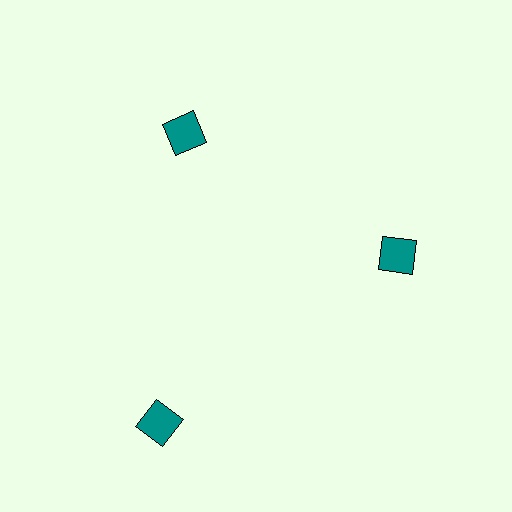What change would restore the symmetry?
The symmetry would be restored by moving it inward, back onto the ring so that all 3 diamonds sit at equal angles and equal distance from the center.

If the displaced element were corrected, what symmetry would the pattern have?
It would have 3-fold rotational symmetry — the pattern would map onto itself every 120 degrees.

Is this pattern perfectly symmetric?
No. The 3 teal diamonds are arranged in a ring, but one element near the 7 o'clock position is pushed outward from the center, breaking the 3-fold rotational symmetry.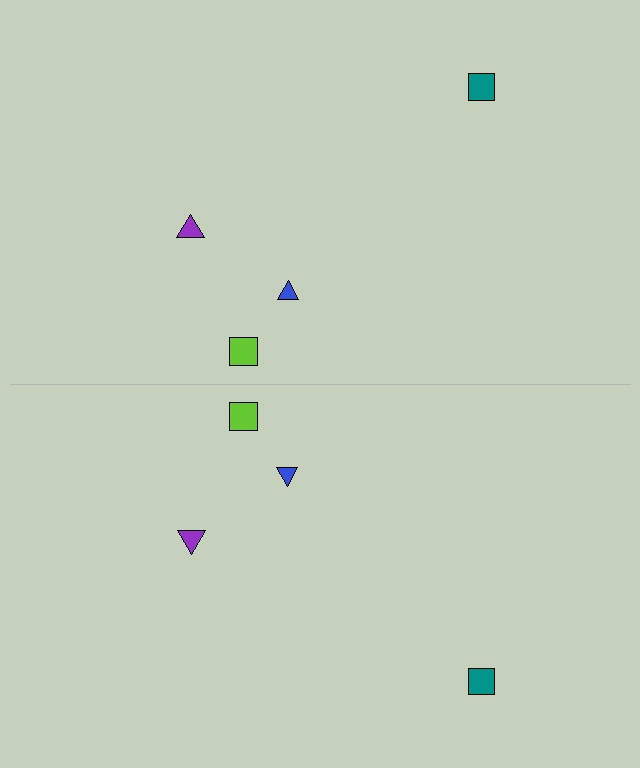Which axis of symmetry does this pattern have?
The pattern has a horizontal axis of symmetry running through the center of the image.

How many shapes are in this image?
There are 8 shapes in this image.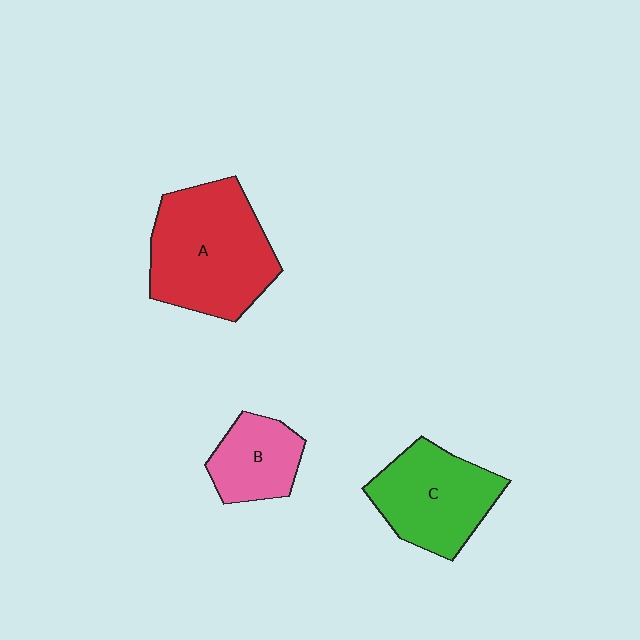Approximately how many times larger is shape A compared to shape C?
Approximately 1.3 times.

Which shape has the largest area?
Shape A (red).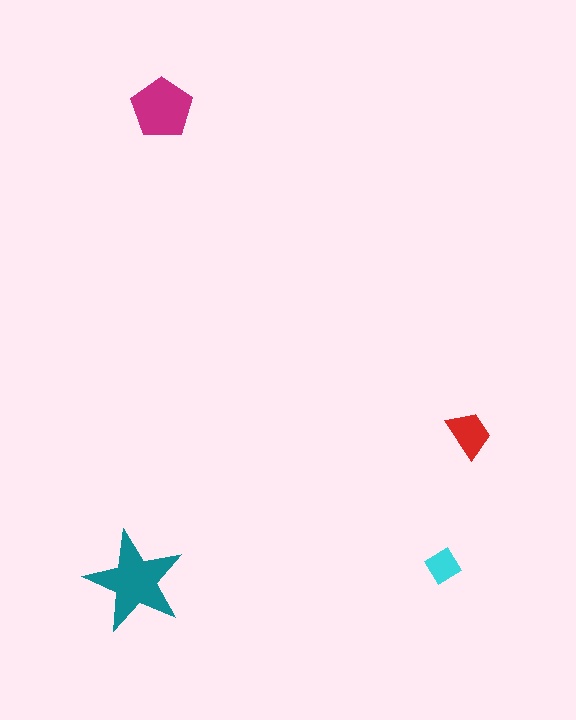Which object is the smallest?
The cyan diamond.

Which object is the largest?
The teal star.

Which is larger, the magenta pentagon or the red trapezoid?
The magenta pentagon.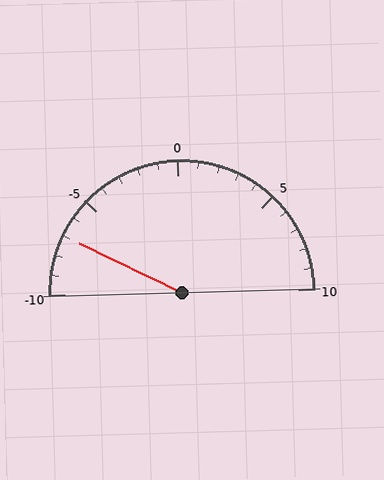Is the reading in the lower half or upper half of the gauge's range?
The reading is in the lower half of the range (-10 to 10).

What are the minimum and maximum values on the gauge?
The gauge ranges from -10 to 10.